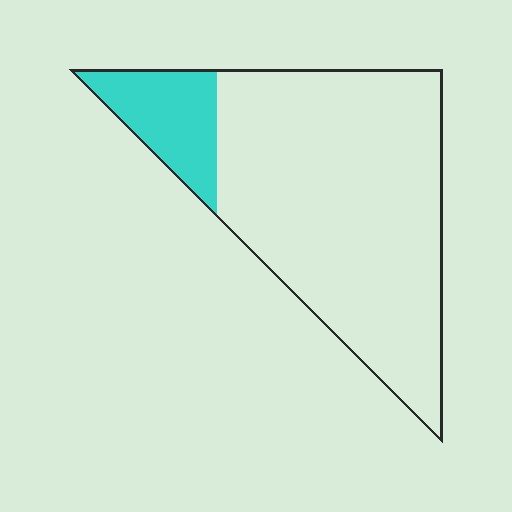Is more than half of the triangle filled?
No.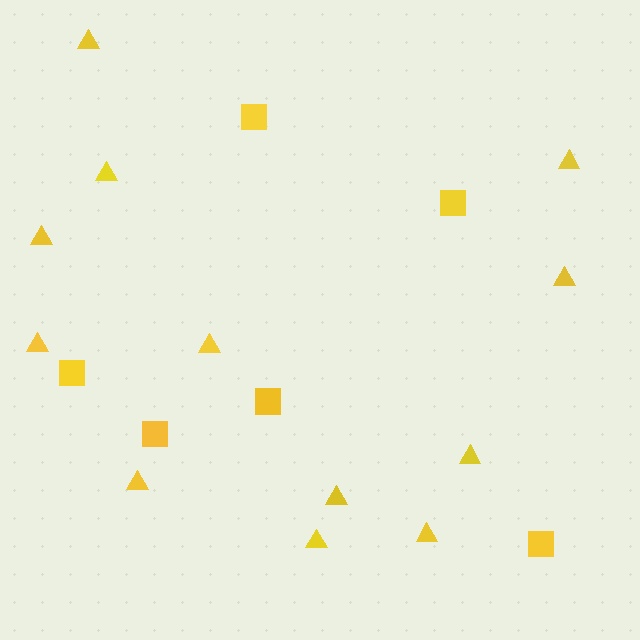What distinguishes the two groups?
There are 2 groups: one group of triangles (12) and one group of squares (6).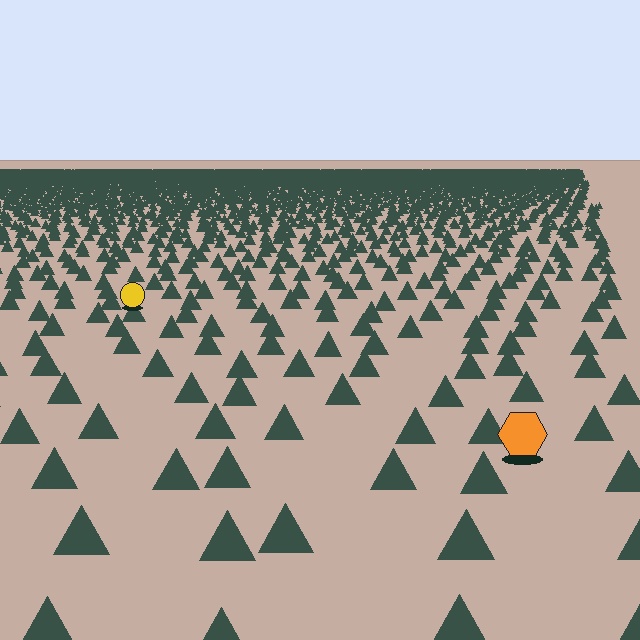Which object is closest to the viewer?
The orange hexagon is closest. The texture marks near it are larger and more spread out.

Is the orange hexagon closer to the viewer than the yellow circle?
Yes. The orange hexagon is closer — you can tell from the texture gradient: the ground texture is coarser near it.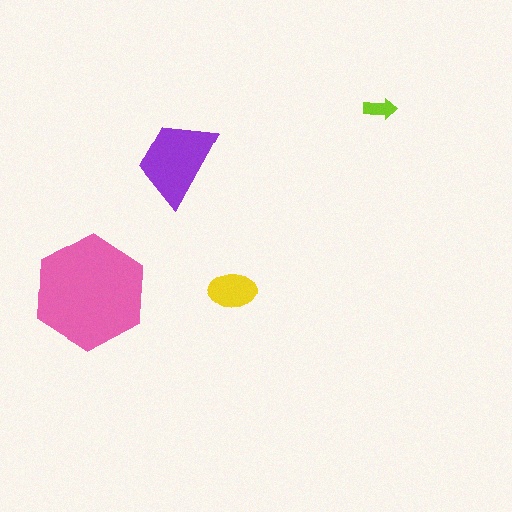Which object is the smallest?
The lime arrow.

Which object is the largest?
The pink hexagon.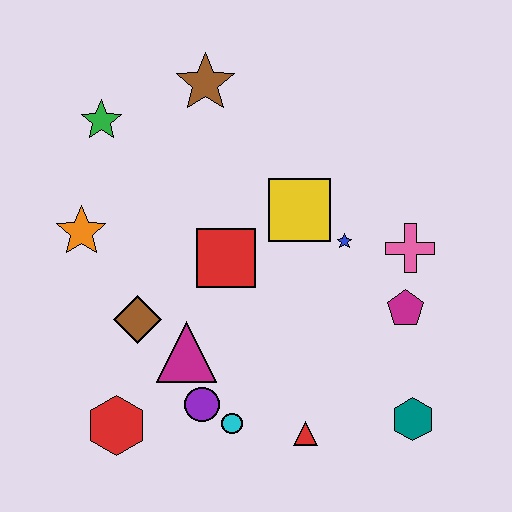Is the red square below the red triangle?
No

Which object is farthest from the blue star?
The red hexagon is farthest from the blue star.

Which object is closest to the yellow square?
The blue star is closest to the yellow square.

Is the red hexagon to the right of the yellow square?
No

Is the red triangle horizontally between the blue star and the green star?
Yes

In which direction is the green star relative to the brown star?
The green star is to the left of the brown star.